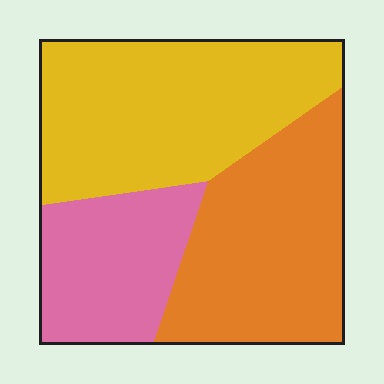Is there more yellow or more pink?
Yellow.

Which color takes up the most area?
Yellow, at roughly 40%.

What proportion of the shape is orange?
Orange covers around 35% of the shape.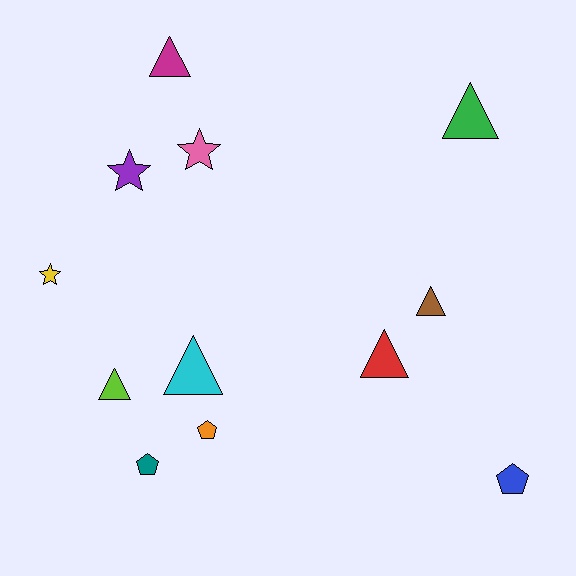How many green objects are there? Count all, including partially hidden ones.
There is 1 green object.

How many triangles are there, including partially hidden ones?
There are 6 triangles.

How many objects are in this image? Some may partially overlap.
There are 12 objects.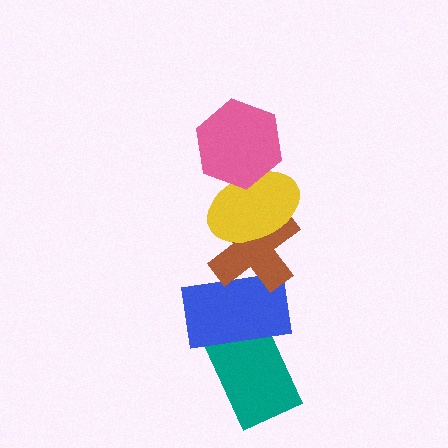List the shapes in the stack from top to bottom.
From top to bottom: the pink hexagon, the yellow ellipse, the brown cross, the blue rectangle, the teal rectangle.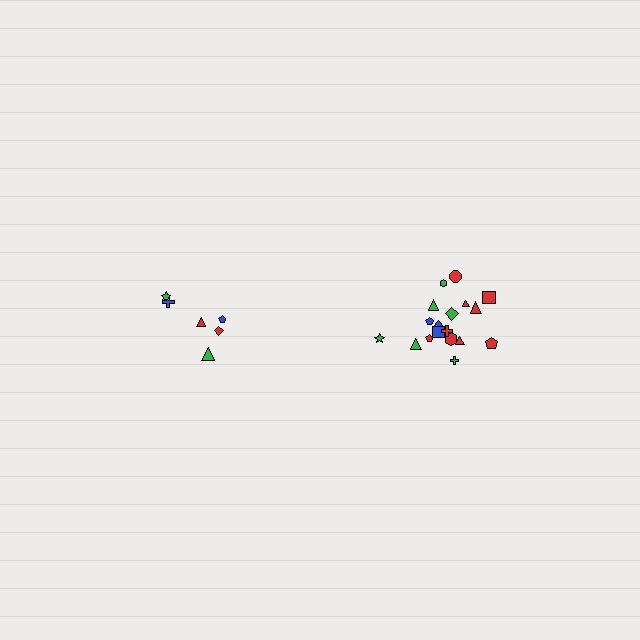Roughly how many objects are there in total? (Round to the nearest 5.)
Roughly 25 objects in total.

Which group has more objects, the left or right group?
The right group.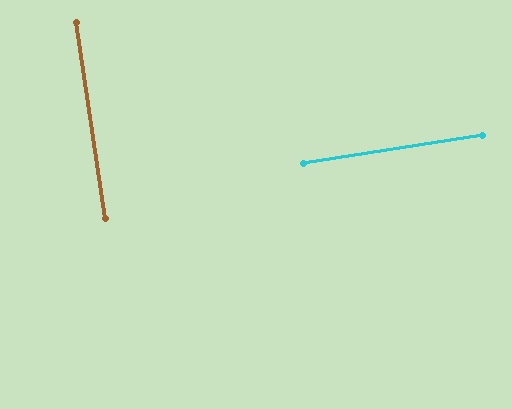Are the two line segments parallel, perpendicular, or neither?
Perpendicular — they meet at approximately 89°.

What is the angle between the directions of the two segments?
Approximately 89 degrees.